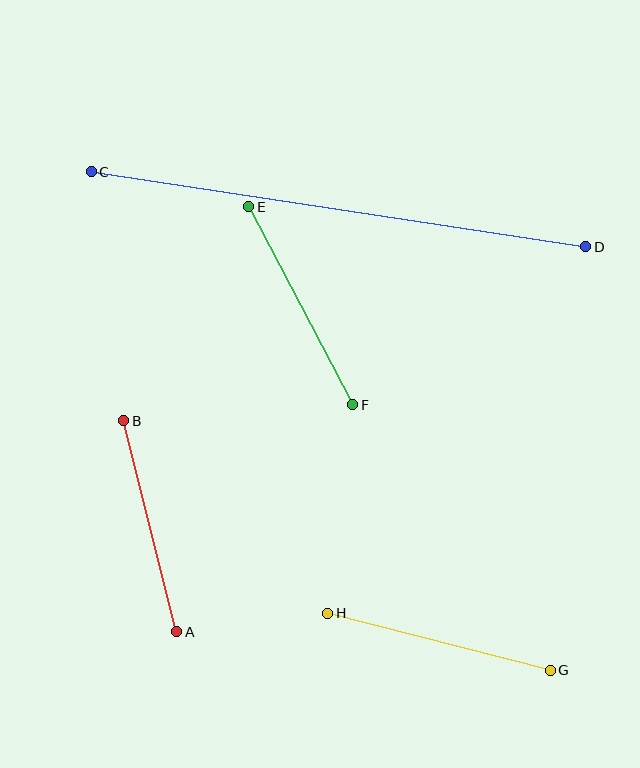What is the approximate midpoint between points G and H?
The midpoint is at approximately (439, 642) pixels.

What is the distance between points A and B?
The distance is approximately 217 pixels.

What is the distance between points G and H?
The distance is approximately 230 pixels.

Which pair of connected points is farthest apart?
Points C and D are farthest apart.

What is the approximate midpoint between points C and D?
The midpoint is at approximately (338, 209) pixels.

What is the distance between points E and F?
The distance is approximately 224 pixels.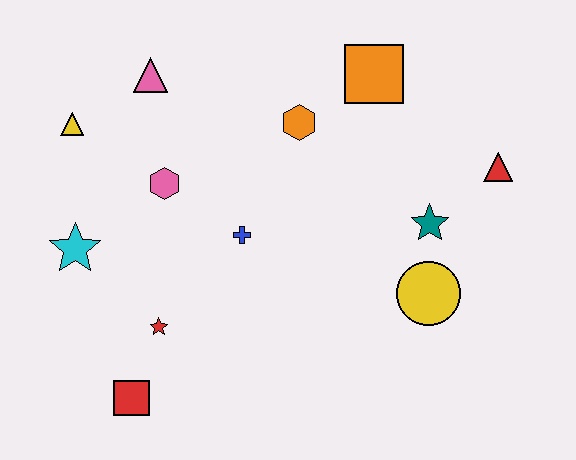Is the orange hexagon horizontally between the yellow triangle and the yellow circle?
Yes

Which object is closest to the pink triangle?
The yellow triangle is closest to the pink triangle.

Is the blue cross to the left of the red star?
No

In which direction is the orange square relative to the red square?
The orange square is above the red square.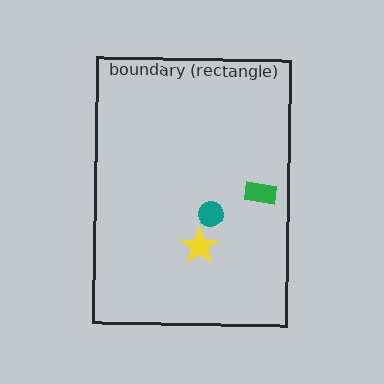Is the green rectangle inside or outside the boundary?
Inside.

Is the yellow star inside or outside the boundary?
Inside.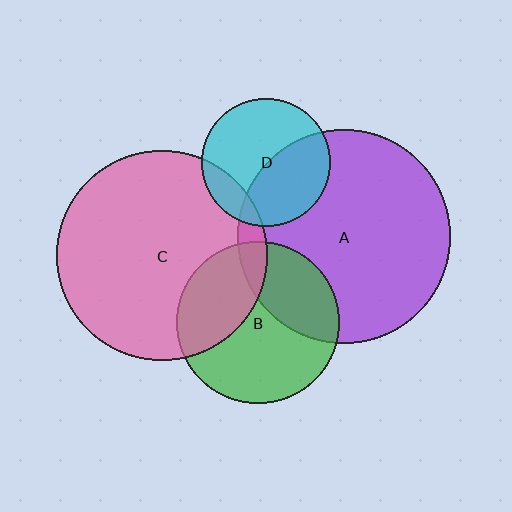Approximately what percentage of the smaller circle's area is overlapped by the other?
Approximately 30%.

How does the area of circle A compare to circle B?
Approximately 1.7 times.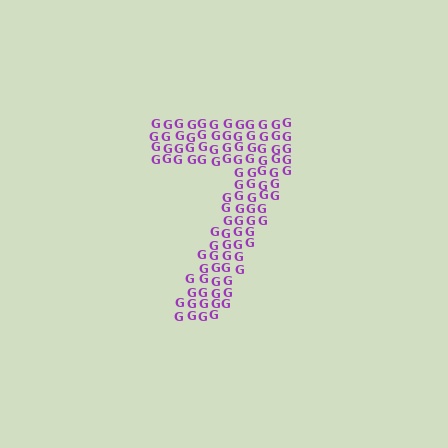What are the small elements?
The small elements are letter G's.